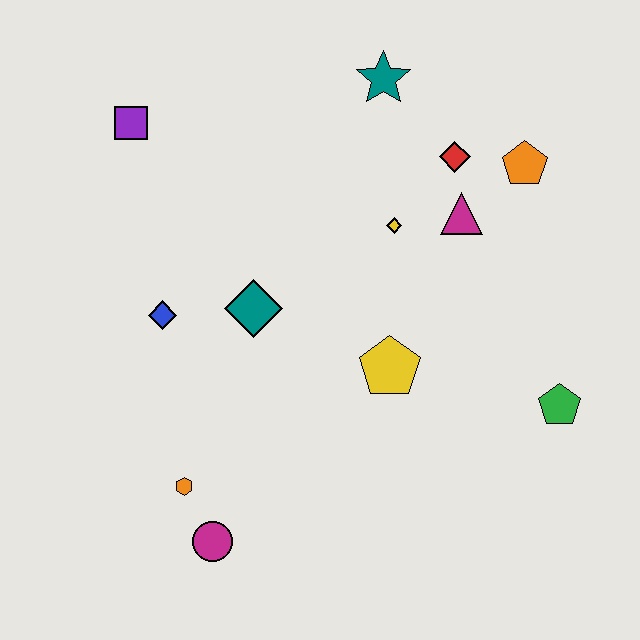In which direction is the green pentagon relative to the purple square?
The green pentagon is to the right of the purple square.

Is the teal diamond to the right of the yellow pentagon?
No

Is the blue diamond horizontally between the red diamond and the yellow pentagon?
No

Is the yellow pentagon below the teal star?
Yes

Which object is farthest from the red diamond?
The magenta circle is farthest from the red diamond.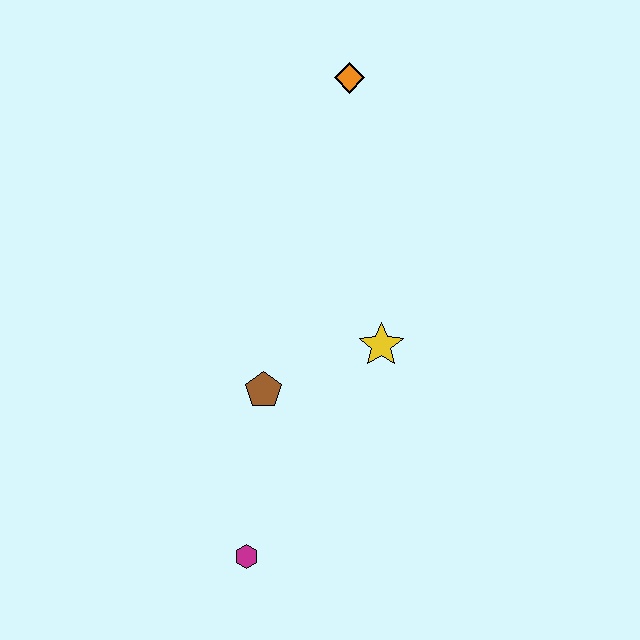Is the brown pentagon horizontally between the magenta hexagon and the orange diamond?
Yes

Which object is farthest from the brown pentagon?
The orange diamond is farthest from the brown pentagon.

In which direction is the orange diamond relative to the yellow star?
The orange diamond is above the yellow star.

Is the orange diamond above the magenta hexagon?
Yes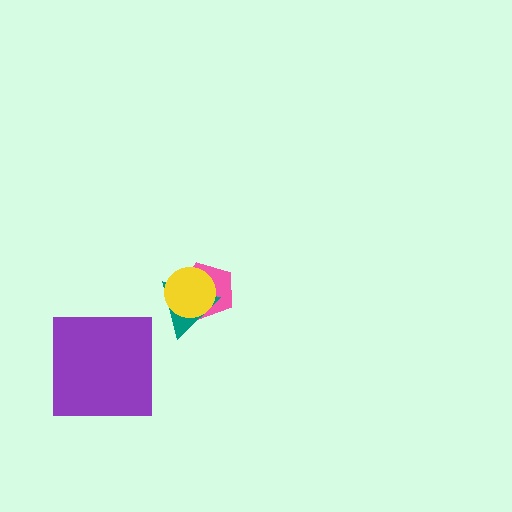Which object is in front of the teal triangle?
The yellow circle is in front of the teal triangle.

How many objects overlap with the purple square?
0 objects overlap with the purple square.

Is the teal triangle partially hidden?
Yes, it is partially covered by another shape.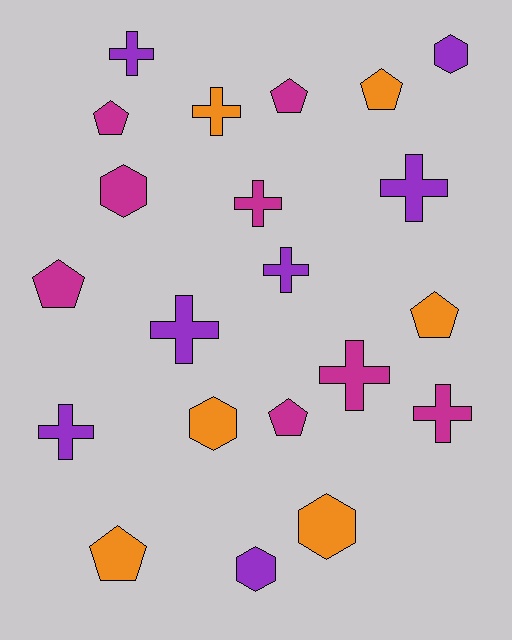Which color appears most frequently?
Magenta, with 8 objects.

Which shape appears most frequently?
Cross, with 9 objects.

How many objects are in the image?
There are 21 objects.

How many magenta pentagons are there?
There are 4 magenta pentagons.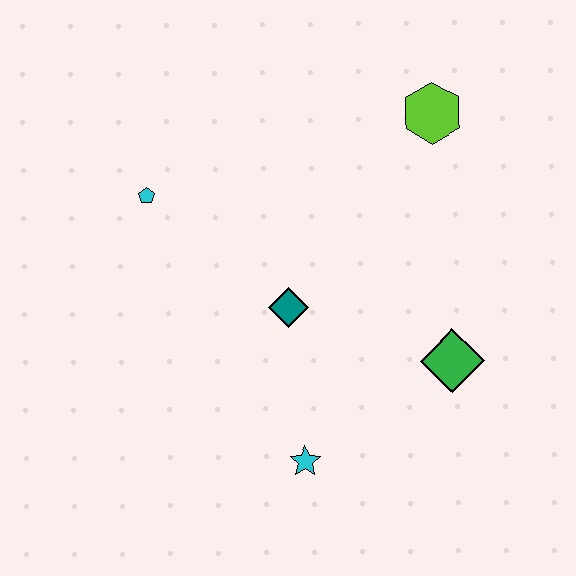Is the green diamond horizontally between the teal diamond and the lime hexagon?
No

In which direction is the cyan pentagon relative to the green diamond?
The cyan pentagon is to the left of the green diamond.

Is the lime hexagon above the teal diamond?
Yes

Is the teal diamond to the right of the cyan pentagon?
Yes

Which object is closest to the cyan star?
The teal diamond is closest to the cyan star.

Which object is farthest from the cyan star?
The lime hexagon is farthest from the cyan star.